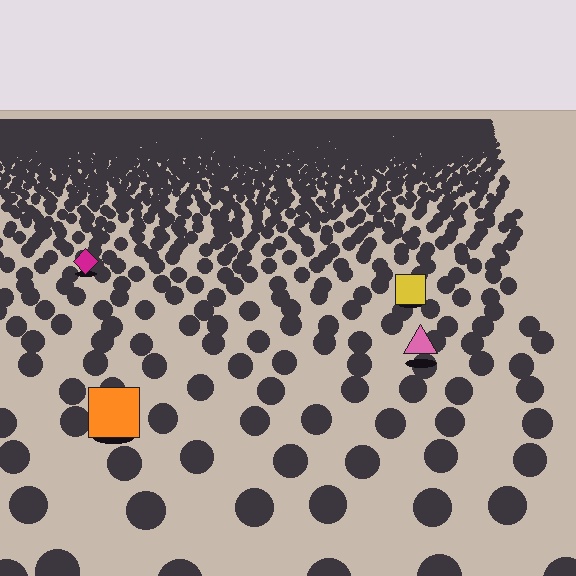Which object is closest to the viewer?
The orange square is closest. The texture marks near it are larger and more spread out.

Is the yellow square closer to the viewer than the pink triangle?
No. The pink triangle is closer — you can tell from the texture gradient: the ground texture is coarser near it.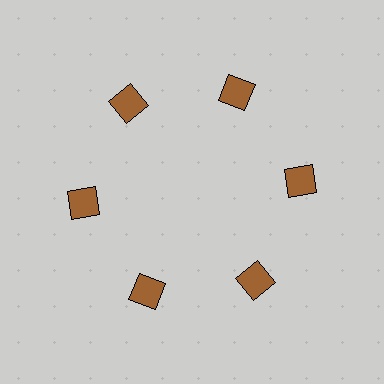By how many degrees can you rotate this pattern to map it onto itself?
The pattern maps onto itself every 60 degrees of rotation.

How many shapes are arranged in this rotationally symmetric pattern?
There are 6 shapes, arranged in 6 groups of 1.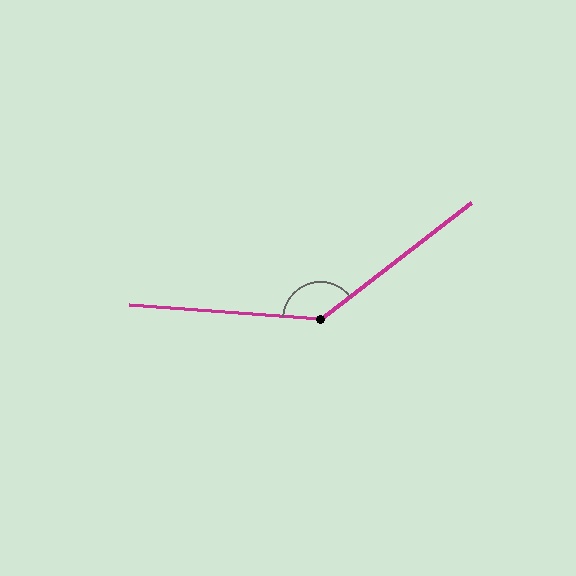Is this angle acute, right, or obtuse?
It is obtuse.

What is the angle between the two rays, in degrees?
Approximately 138 degrees.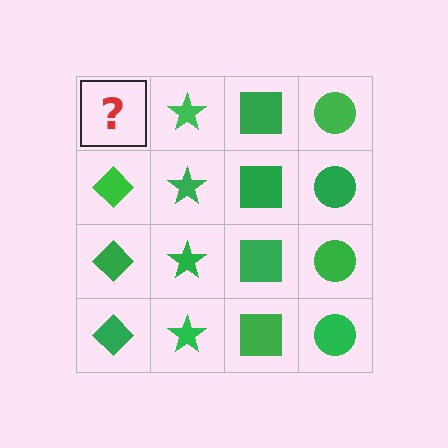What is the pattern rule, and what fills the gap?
The rule is that each column has a consistent shape. The gap should be filled with a green diamond.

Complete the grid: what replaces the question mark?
The question mark should be replaced with a green diamond.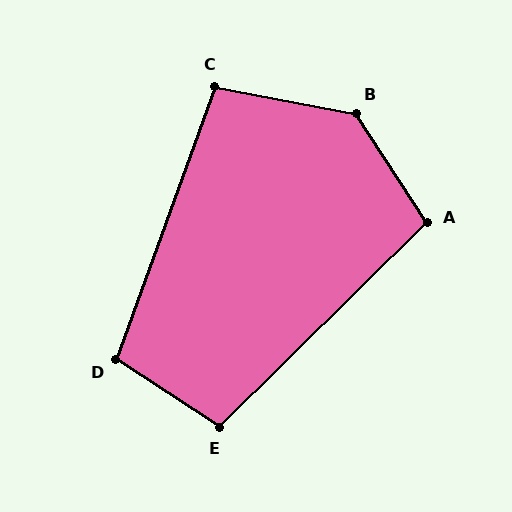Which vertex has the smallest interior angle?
C, at approximately 99 degrees.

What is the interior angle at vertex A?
Approximately 102 degrees (obtuse).